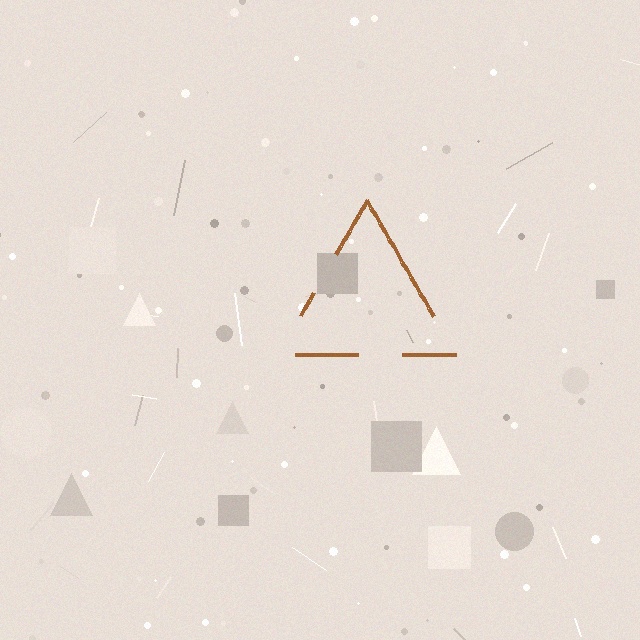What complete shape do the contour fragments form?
The contour fragments form a triangle.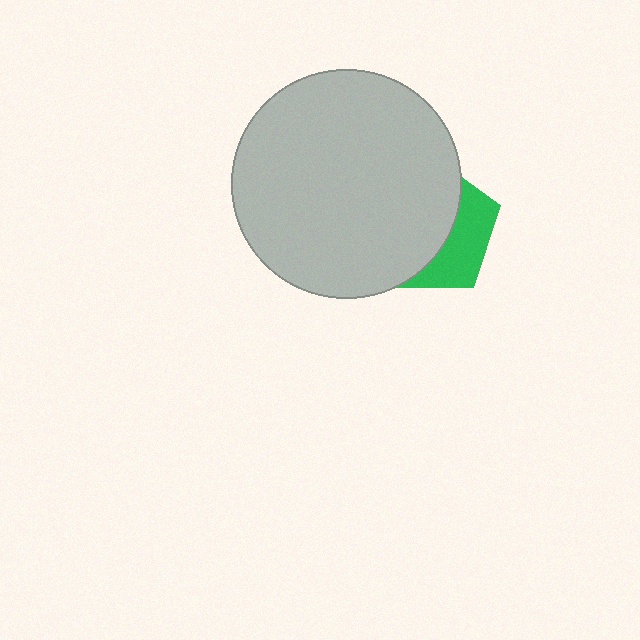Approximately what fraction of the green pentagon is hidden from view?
Roughly 65% of the green pentagon is hidden behind the light gray circle.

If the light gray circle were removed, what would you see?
You would see the complete green pentagon.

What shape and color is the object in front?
The object in front is a light gray circle.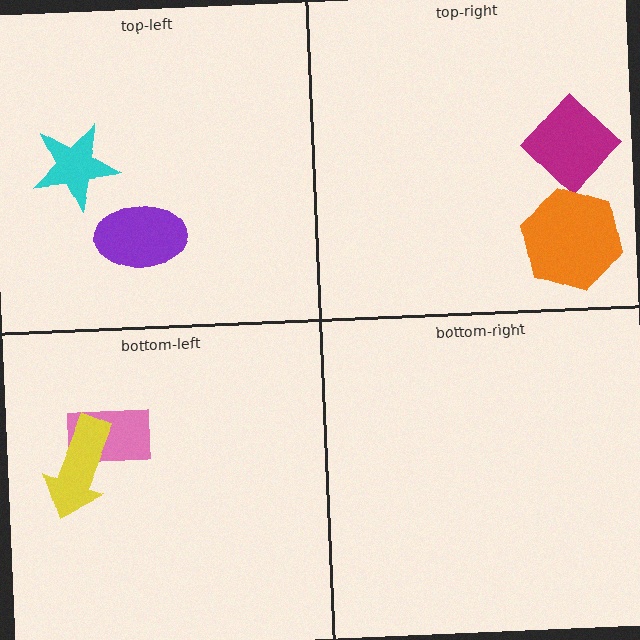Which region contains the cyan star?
The top-left region.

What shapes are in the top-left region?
The purple ellipse, the cyan star.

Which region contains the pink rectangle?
The bottom-left region.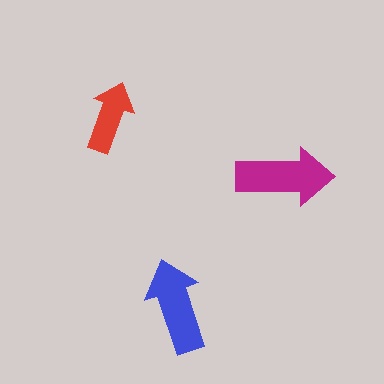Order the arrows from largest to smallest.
the magenta one, the blue one, the red one.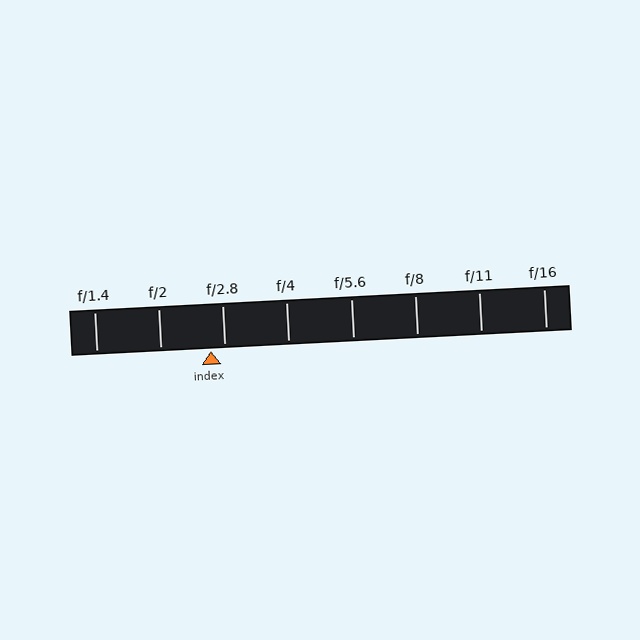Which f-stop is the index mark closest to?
The index mark is closest to f/2.8.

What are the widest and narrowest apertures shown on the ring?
The widest aperture shown is f/1.4 and the narrowest is f/16.